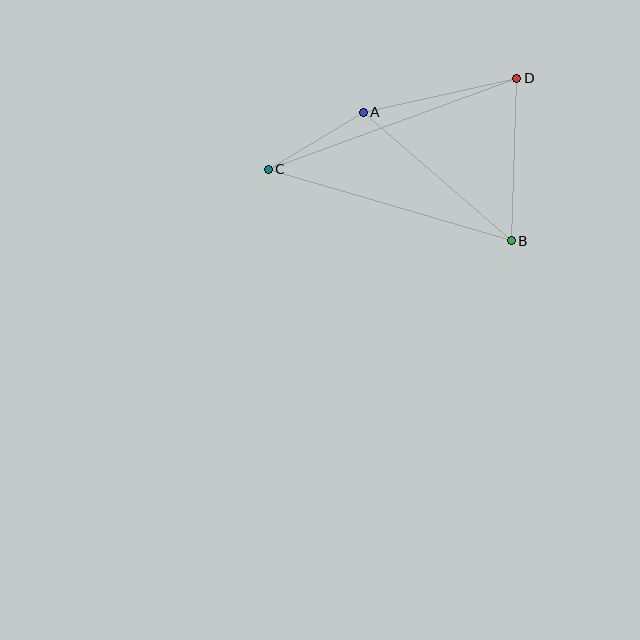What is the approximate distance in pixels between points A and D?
The distance between A and D is approximately 157 pixels.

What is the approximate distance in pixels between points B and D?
The distance between B and D is approximately 163 pixels.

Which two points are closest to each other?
Points A and C are closest to each other.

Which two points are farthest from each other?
Points C and D are farthest from each other.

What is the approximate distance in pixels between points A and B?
The distance between A and B is approximately 196 pixels.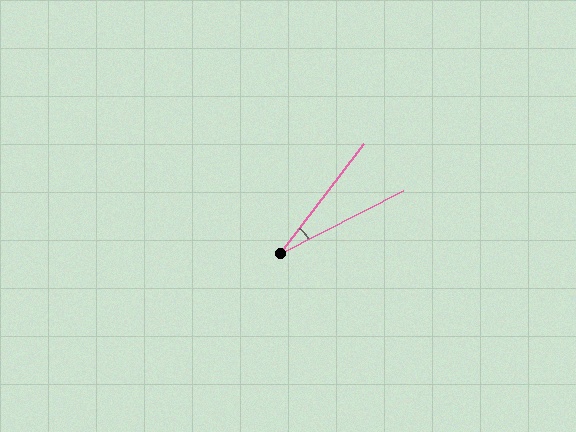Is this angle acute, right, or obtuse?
It is acute.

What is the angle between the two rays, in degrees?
Approximately 25 degrees.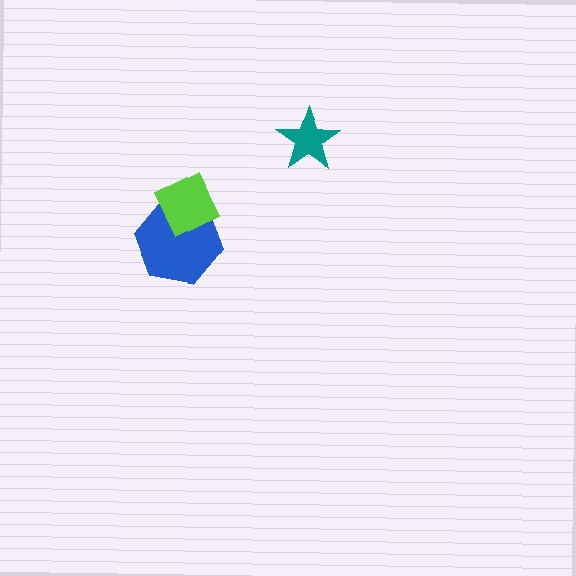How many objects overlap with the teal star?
0 objects overlap with the teal star.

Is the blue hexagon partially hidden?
Yes, it is partially covered by another shape.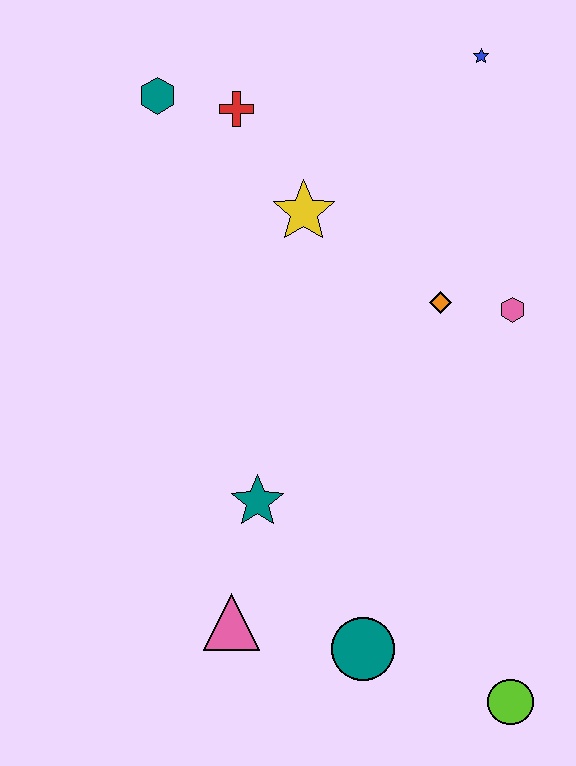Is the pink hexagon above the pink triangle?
Yes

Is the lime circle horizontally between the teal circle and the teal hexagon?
No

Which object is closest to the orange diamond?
The pink hexagon is closest to the orange diamond.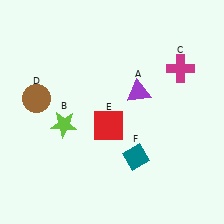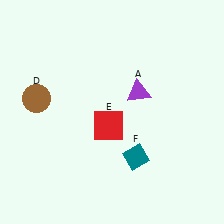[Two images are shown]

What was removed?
The magenta cross (C), the lime star (B) were removed in Image 2.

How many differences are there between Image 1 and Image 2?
There are 2 differences between the two images.